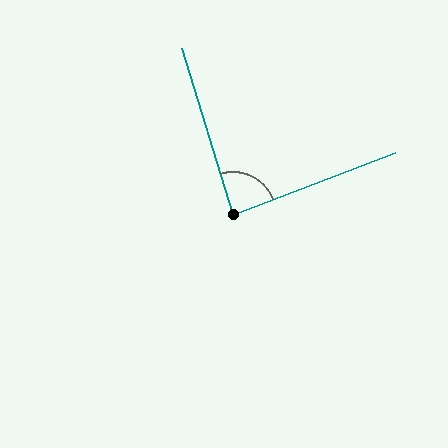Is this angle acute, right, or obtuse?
It is approximately a right angle.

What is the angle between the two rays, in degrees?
Approximately 86 degrees.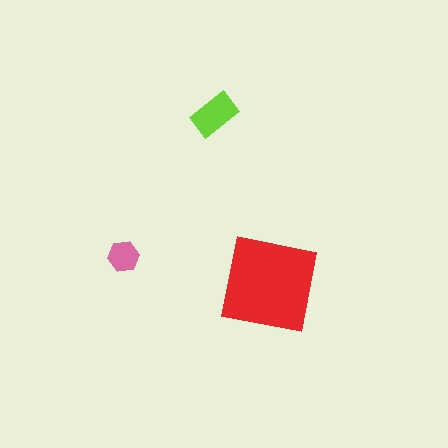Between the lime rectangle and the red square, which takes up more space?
The red square.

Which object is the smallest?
The pink hexagon.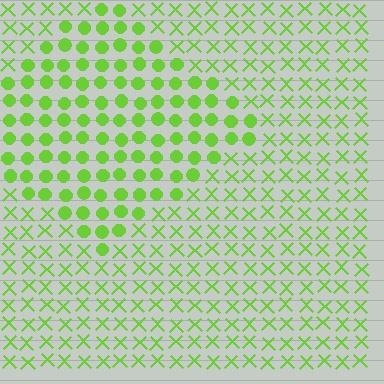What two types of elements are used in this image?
The image uses circles inside the diamond region and X marks outside it.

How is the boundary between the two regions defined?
The boundary is defined by a change in element shape: circles inside vs. X marks outside. All elements share the same color and spacing.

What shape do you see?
I see a diamond.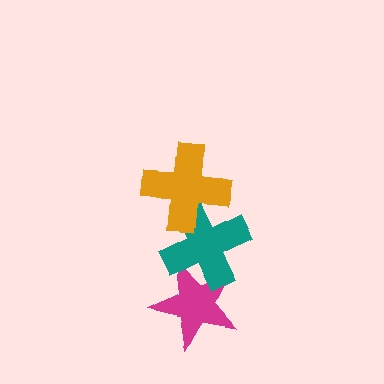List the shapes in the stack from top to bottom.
From top to bottom: the orange cross, the teal cross, the magenta star.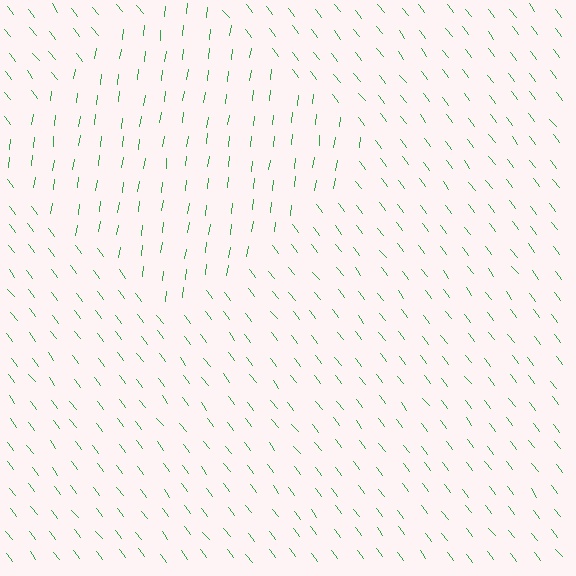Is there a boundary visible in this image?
Yes, there is a texture boundary formed by a change in line orientation.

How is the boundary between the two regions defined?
The boundary is defined purely by a change in line orientation (approximately 45 degrees difference). All lines are the same color and thickness.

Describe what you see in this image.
The image is filled with small green line segments. A diamond region in the image has lines oriented differently from the surrounding lines, creating a visible texture boundary.